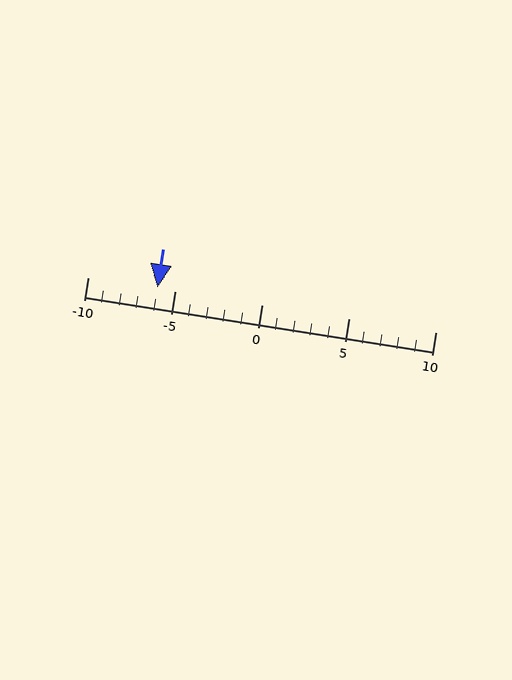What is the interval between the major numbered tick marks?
The major tick marks are spaced 5 units apart.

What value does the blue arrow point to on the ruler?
The blue arrow points to approximately -6.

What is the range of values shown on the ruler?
The ruler shows values from -10 to 10.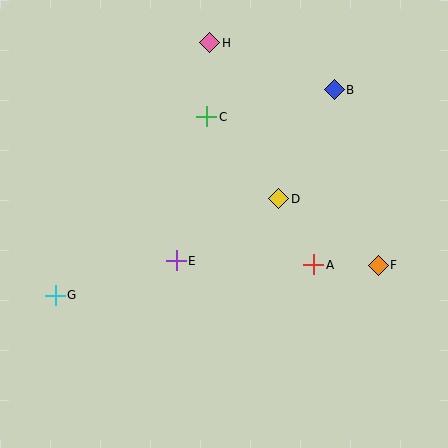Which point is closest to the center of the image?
Point D at (279, 199) is closest to the center.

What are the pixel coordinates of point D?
Point D is at (279, 199).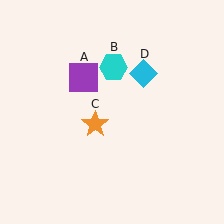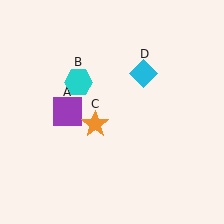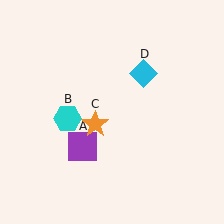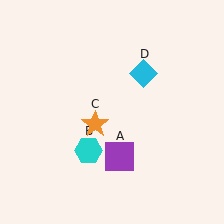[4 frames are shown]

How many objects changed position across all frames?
2 objects changed position: purple square (object A), cyan hexagon (object B).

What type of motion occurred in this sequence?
The purple square (object A), cyan hexagon (object B) rotated counterclockwise around the center of the scene.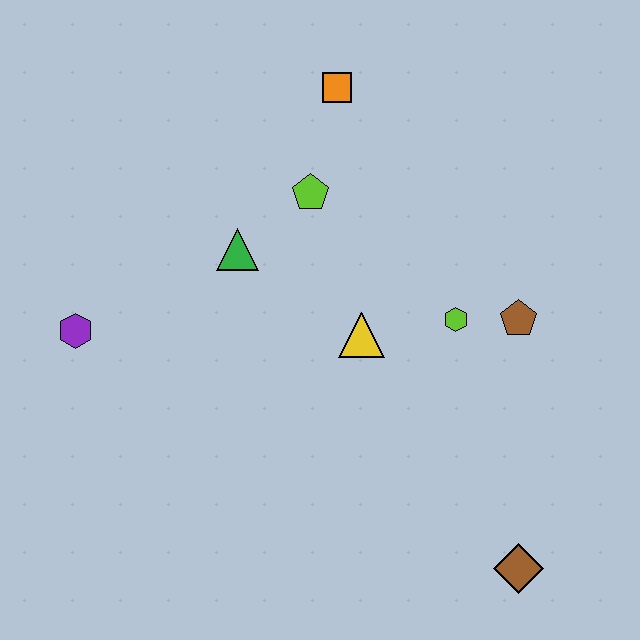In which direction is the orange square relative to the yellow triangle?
The orange square is above the yellow triangle.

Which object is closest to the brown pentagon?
The lime hexagon is closest to the brown pentagon.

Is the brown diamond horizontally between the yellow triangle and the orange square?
No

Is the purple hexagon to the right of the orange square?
No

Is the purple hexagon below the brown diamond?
No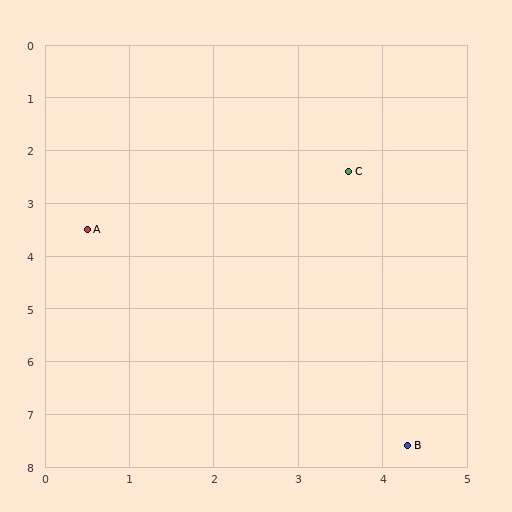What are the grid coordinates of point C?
Point C is at approximately (3.6, 2.4).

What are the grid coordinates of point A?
Point A is at approximately (0.5, 3.5).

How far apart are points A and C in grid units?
Points A and C are about 3.3 grid units apart.